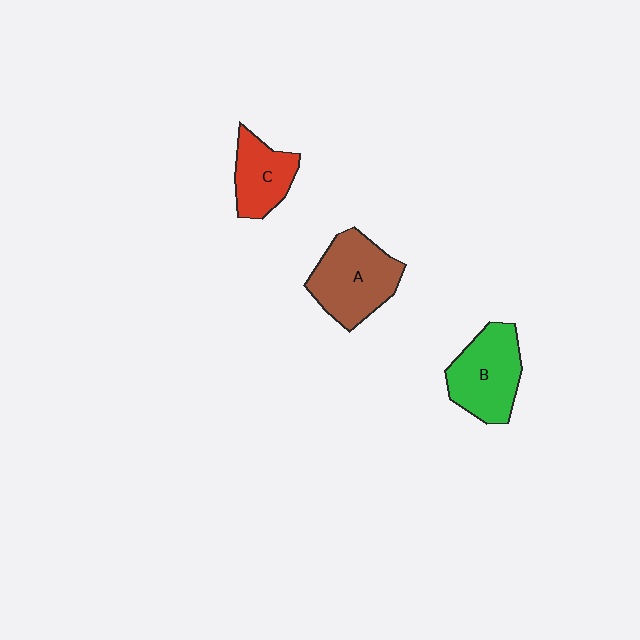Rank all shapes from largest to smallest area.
From largest to smallest: A (brown), B (green), C (red).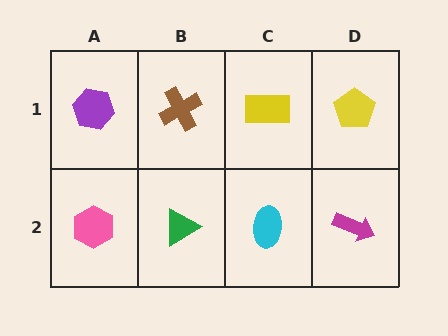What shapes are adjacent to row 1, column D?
A magenta arrow (row 2, column D), a yellow rectangle (row 1, column C).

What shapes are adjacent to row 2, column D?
A yellow pentagon (row 1, column D), a cyan ellipse (row 2, column C).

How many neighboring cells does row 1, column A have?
2.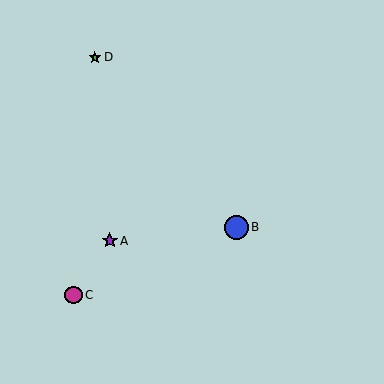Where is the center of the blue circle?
The center of the blue circle is at (236, 227).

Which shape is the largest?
The blue circle (labeled B) is the largest.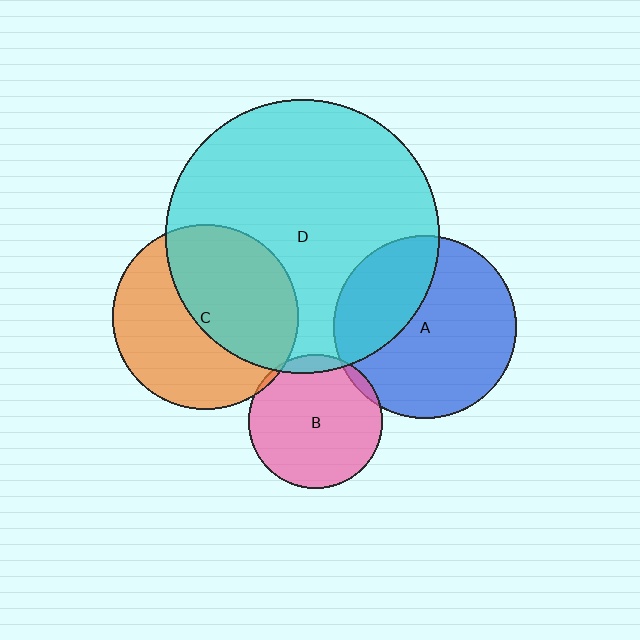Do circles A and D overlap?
Yes.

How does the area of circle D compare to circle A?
Approximately 2.2 times.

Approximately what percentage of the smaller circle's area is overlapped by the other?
Approximately 35%.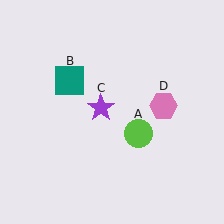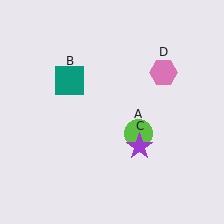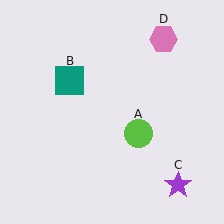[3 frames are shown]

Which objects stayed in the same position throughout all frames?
Lime circle (object A) and teal square (object B) remained stationary.